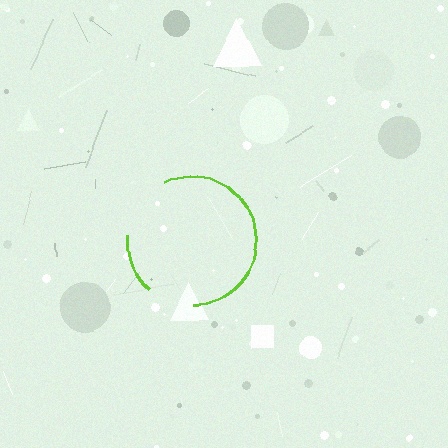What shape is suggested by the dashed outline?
The dashed outline suggests a circle.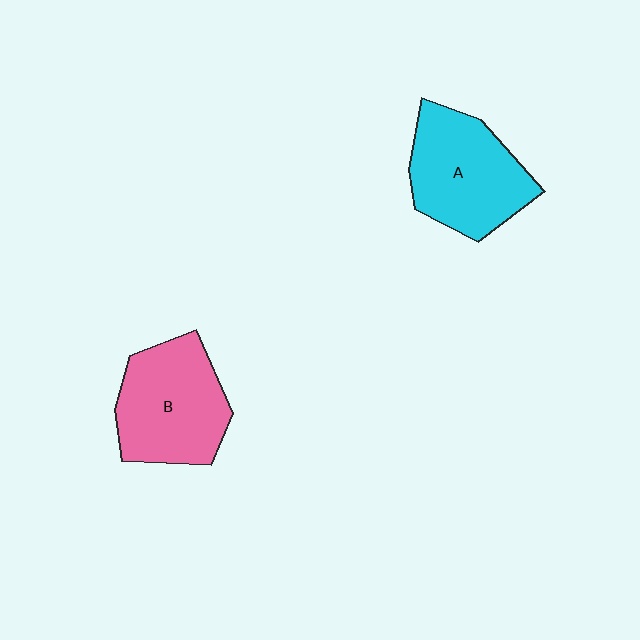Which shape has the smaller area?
Shape B (pink).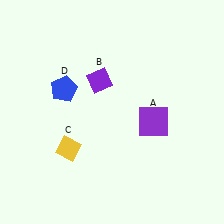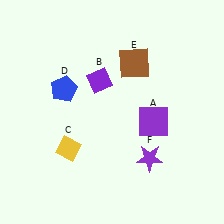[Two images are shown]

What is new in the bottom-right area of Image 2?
A purple star (F) was added in the bottom-right area of Image 2.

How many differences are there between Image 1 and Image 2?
There are 2 differences between the two images.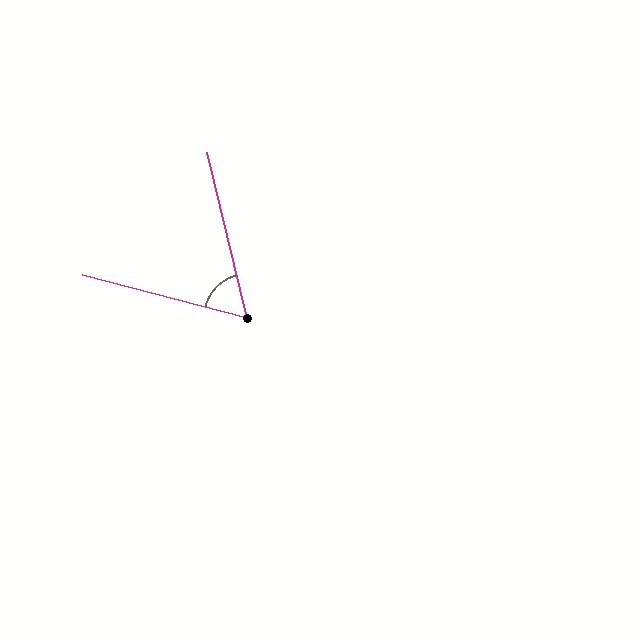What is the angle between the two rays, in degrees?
Approximately 62 degrees.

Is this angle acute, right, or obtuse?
It is acute.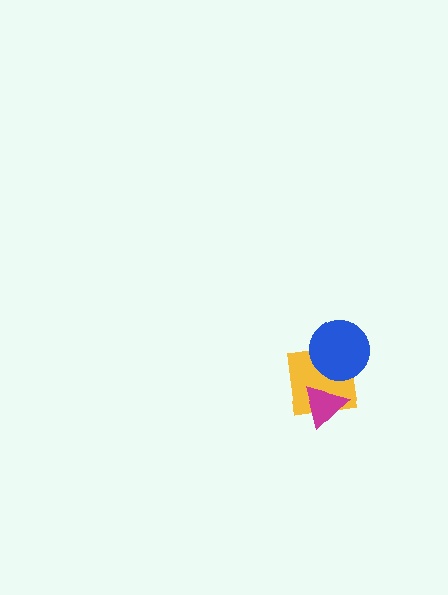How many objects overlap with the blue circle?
1 object overlaps with the blue circle.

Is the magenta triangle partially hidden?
No, no other shape covers it.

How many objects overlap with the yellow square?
2 objects overlap with the yellow square.